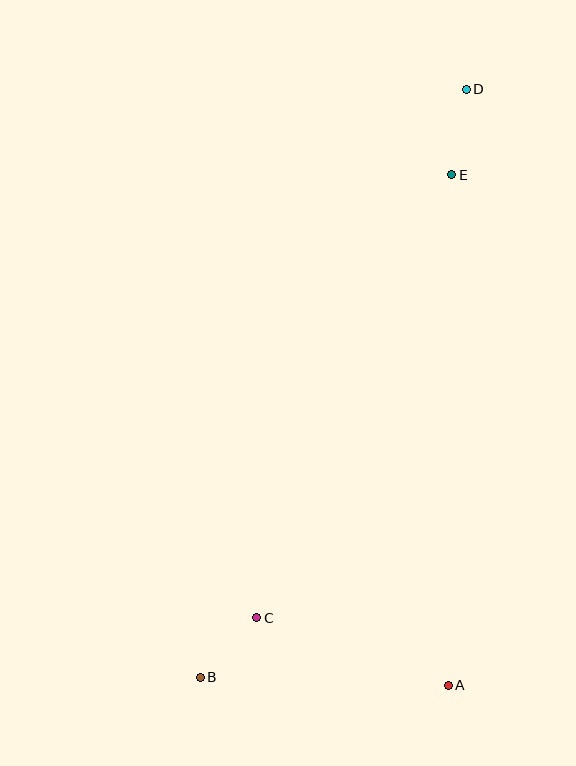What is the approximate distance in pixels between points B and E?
The distance between B and E is approximately 562 pixels.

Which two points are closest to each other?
Points B and C are closest to each other.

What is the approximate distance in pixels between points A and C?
The distance between A and C is approximately 203 pixels.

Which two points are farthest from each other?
Points B and D are farthest from each other.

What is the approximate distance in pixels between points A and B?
The distance between A and B is approximately 248 pixels.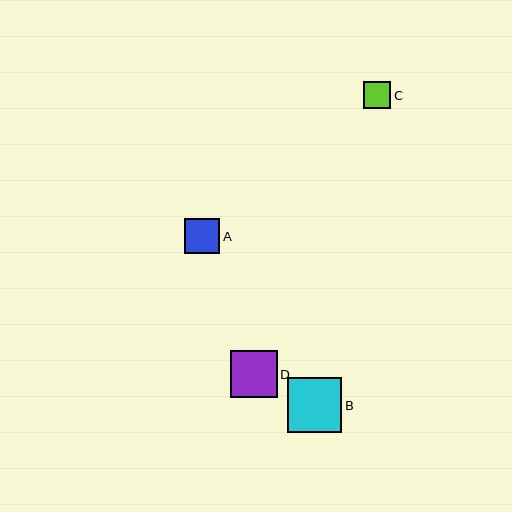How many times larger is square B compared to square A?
Square B is approximately 1.6 times the size of square A.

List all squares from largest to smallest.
From largest to smallest: B, D, A, C.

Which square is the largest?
Square B is the largest with a size of approximately 54 pixels.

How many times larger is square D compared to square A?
Square D is approximately 1.3 times the size of square A.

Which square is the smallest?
Square C is the smallest with a size of approximately 27 pixels.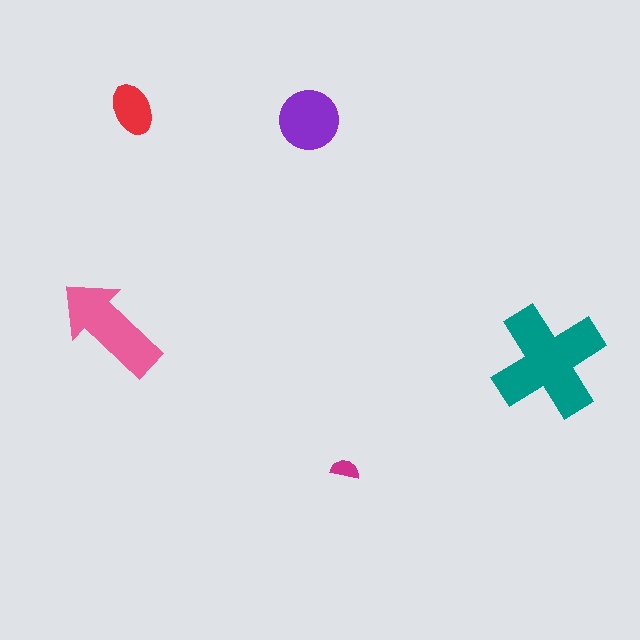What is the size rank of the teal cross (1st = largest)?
1st.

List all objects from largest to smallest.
The teal cross, the pink arrow, the purple circle, the red ellipse, the magenta semicircle.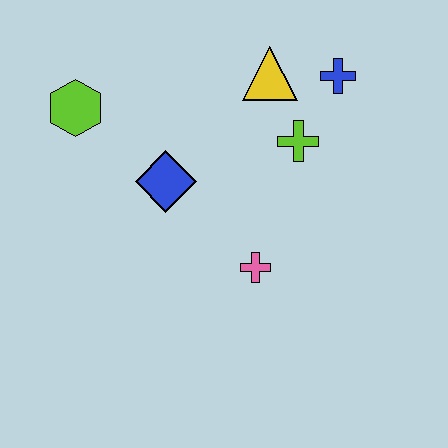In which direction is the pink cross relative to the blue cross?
The pink cross is below the blue cross.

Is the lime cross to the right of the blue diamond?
Yes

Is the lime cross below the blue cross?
Yes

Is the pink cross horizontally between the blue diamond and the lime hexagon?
No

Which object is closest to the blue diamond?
The lime hexagon is closest to the blue diamond.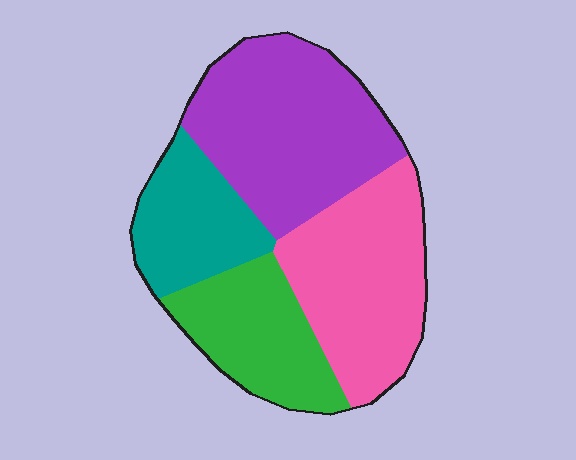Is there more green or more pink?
Pink.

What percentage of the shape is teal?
Teal covers around 15% of the shape.